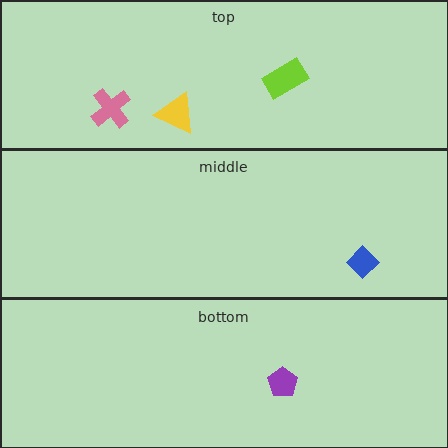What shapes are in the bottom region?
The purple pentagon.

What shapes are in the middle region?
The blue diamond.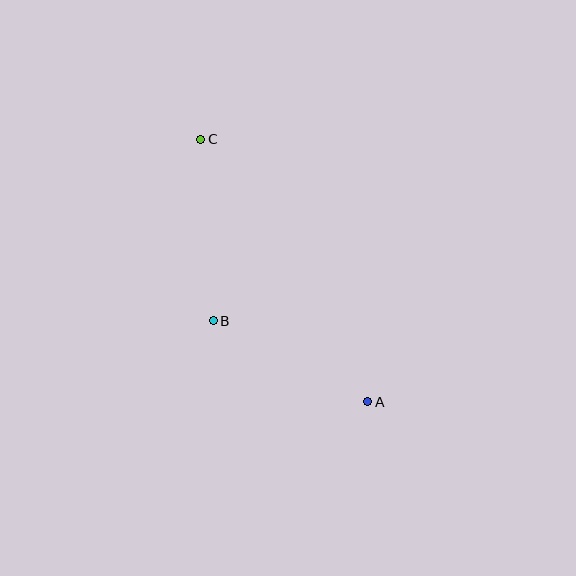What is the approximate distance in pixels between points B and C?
The distance between B and C is approximately 182 pixels.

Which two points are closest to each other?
Points A and B are closest to each other.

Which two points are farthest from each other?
Points A and C are farthest from each other.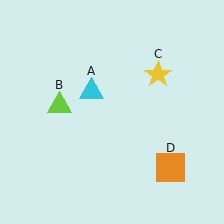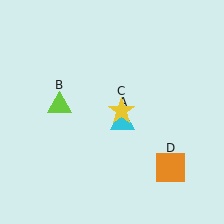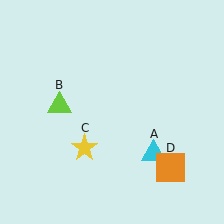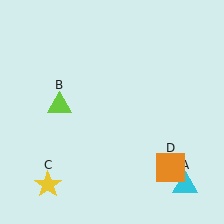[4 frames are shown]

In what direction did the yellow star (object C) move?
The yellow star (object C) moved down and to the left.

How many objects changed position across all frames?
2 objects changed position: cyan triangle (object A), yellow star (object C).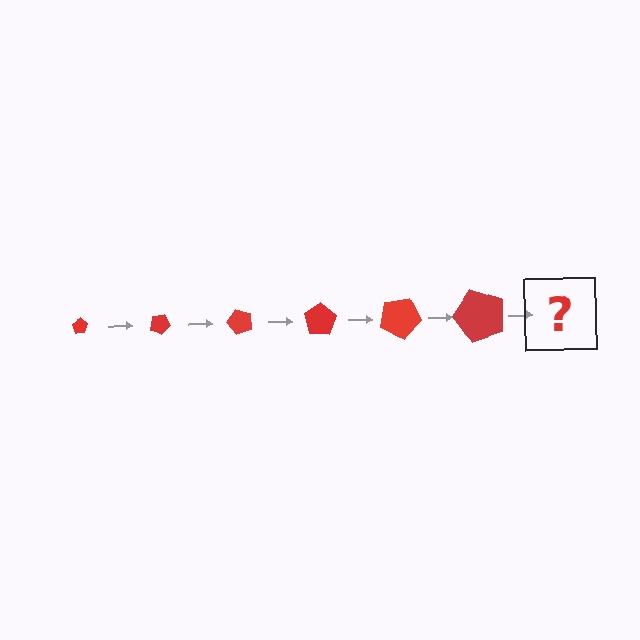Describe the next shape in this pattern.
It should be a pentagon, larger than the previous one and rotated 150 degrees from the start.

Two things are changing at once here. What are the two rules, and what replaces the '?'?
The two rules are that the pentagon grows larger each step and it rotates 25 degrees each step. The '?' should be a pentagon, larger than the previous one and rotated 150 degrees from the start.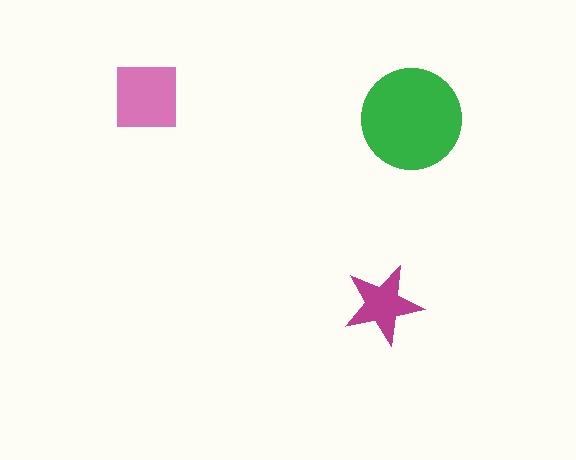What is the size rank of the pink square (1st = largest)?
2nd.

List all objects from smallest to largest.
The magenta star, the pink square, the green circle.